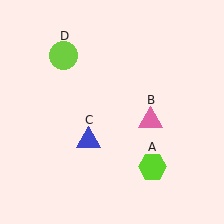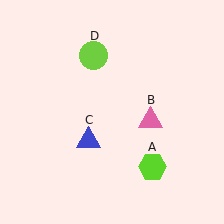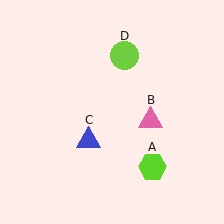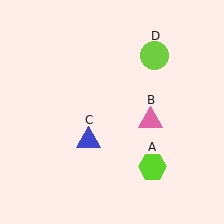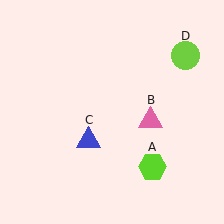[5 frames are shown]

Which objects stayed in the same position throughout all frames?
Lime hexagon (object A) and pink triangle (object B) and blue triangle (object C) remained stationary.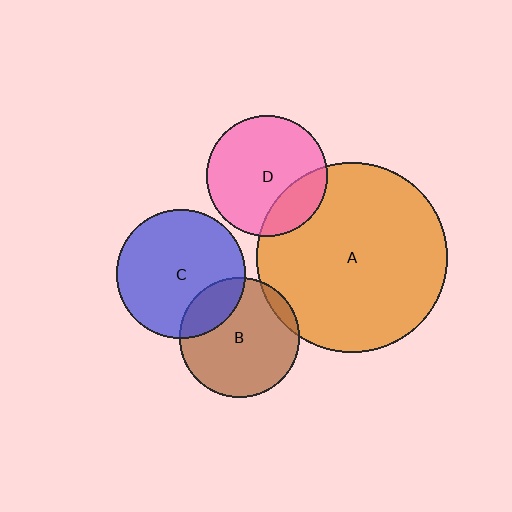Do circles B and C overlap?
Yes.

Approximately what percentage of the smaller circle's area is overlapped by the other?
Approximately 20%.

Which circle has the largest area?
Circle A (orange).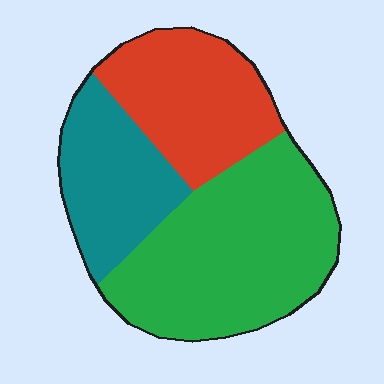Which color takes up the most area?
Green, at roughly 50%.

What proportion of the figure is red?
Red takes up about one quarter (1/4) of the figure.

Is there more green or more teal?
Green.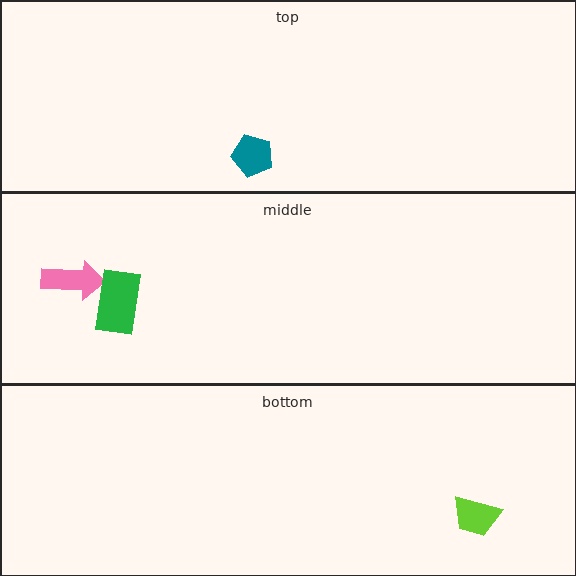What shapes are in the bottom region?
The lime trapezoid.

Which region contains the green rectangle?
The middle region.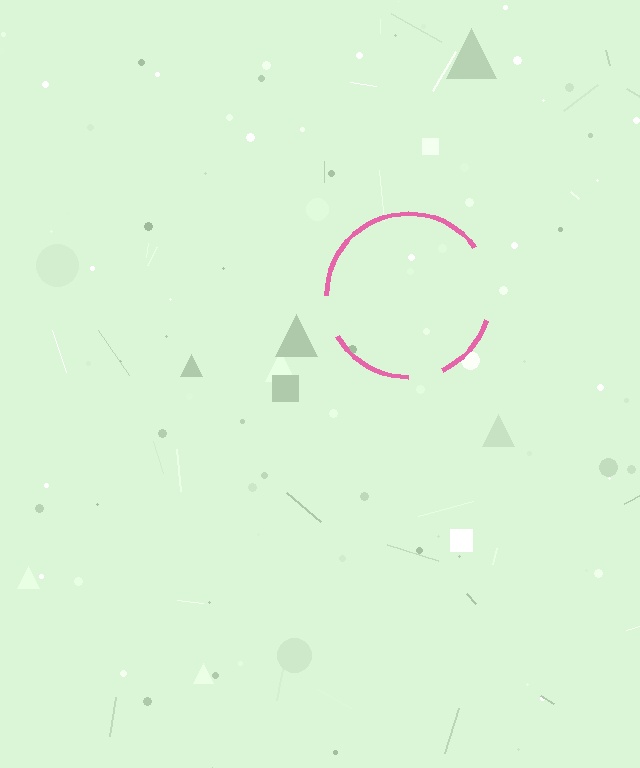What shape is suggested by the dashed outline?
The dashed outline suggests a circle.